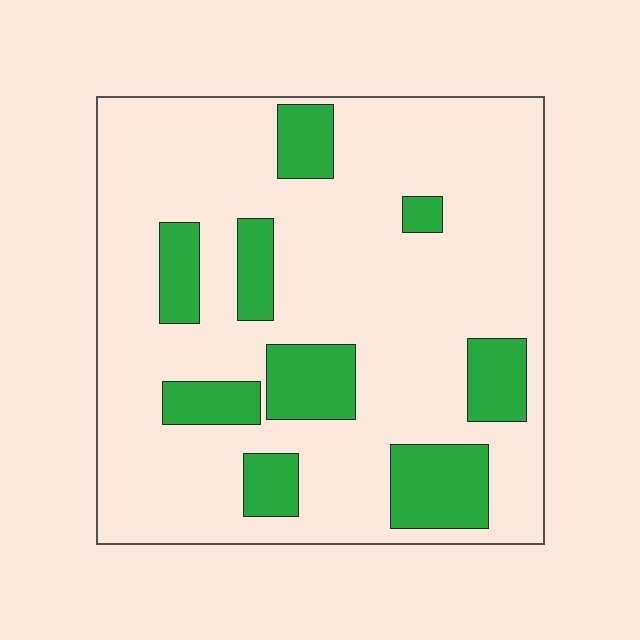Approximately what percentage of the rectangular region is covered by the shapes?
Approximately 20%.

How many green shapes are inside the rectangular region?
9.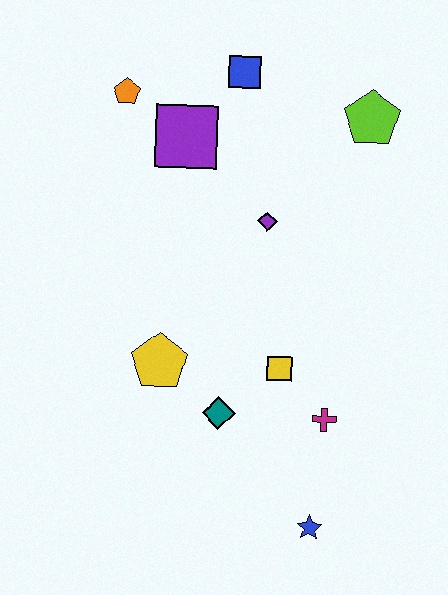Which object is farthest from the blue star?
The orange pentagon is farthest from the blue star.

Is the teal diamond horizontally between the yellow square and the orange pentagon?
Yes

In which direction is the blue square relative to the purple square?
The blue square is above the purple square.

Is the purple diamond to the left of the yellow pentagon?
No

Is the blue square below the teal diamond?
No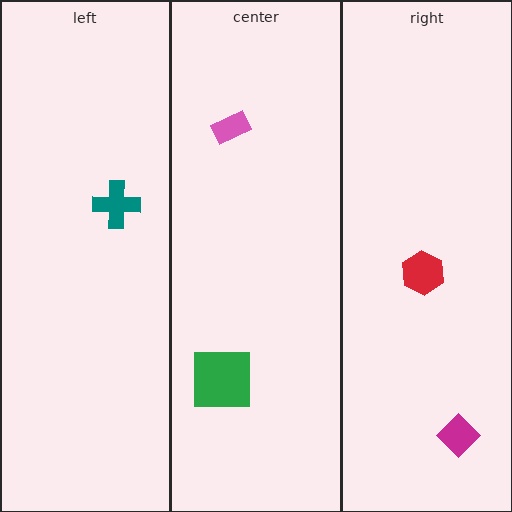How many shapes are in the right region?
2.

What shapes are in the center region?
The green square, the pink rectangle.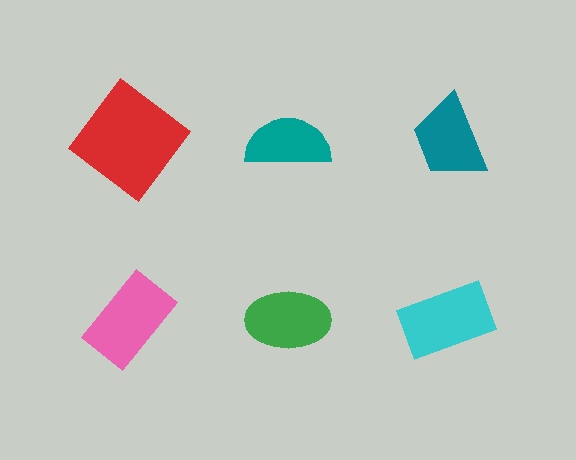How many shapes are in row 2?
3 shapes.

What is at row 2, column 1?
A pink rectangle.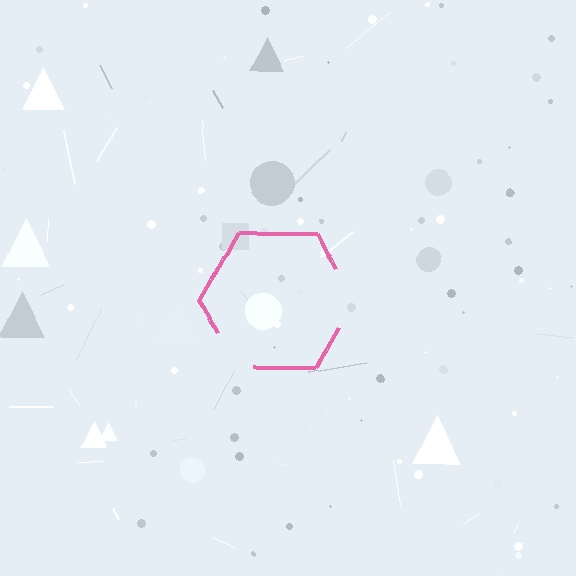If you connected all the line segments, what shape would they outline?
They would outline a hexagon.